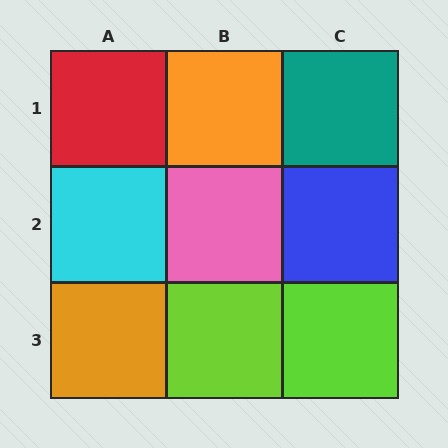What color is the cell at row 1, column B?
Orange.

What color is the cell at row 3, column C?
Lime.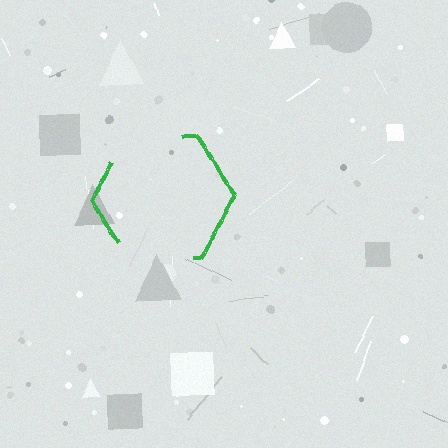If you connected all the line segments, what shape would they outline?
They would outline a hexagon.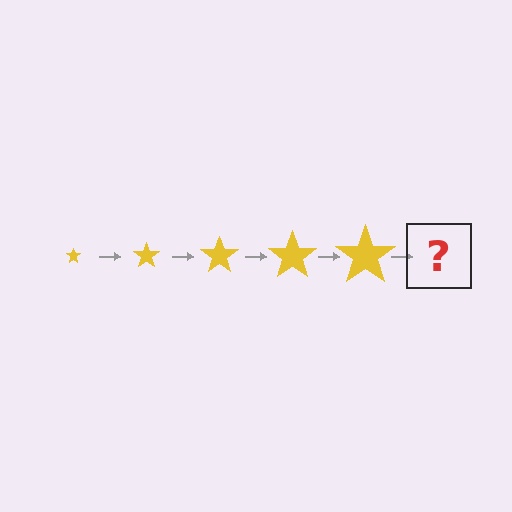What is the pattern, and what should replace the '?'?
The pattern is that the star gets progressively larger each step. The '?' should be a yellow star, larger than the previous one.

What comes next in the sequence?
The next element should be a yellow star, larger than the previous one.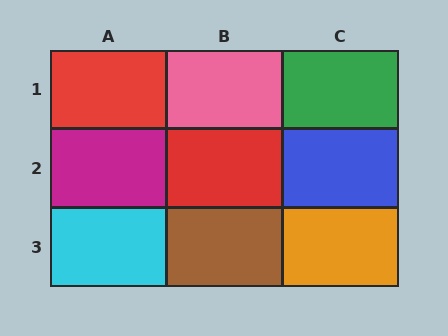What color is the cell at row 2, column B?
Red.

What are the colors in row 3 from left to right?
Cyan, brown, orange.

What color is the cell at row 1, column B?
Pink.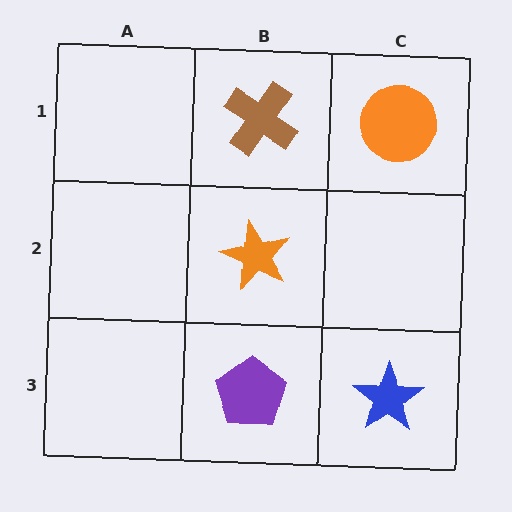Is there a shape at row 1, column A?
No, that cell is empty.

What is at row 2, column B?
An orange star.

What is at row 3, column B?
A purple pentagon.